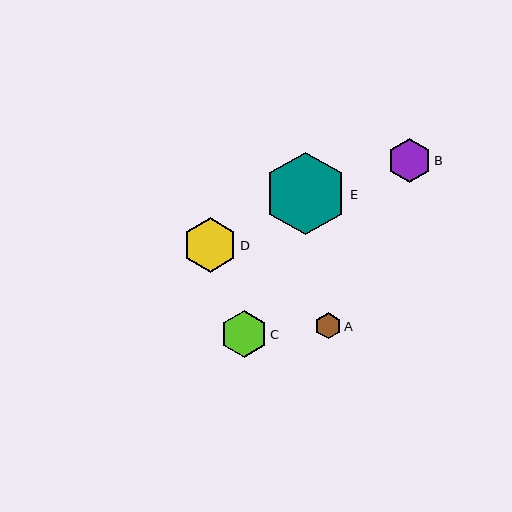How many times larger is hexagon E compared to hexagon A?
Hexagon E is approximately 3.2 times the size of hexagon A.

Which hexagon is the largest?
Hexagon E is the largest with a size of approximately 83 pixels.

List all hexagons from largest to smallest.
From largest to smallest: E, D, C, B, A.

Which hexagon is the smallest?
Hexagon A is the smallest with a size of approximately 26 pixels.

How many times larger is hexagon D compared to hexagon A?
Hexagon D is approximately 2.1 times the size of hexagon A.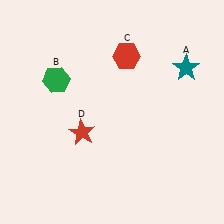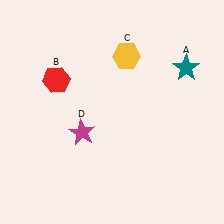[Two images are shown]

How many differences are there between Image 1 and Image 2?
There are 3 differences between the two images.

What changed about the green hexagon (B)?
In Image 1, B is green. In Image 2, it changed to red.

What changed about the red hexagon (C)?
In Image 1, C is red. In Image 2, it changed to yellow.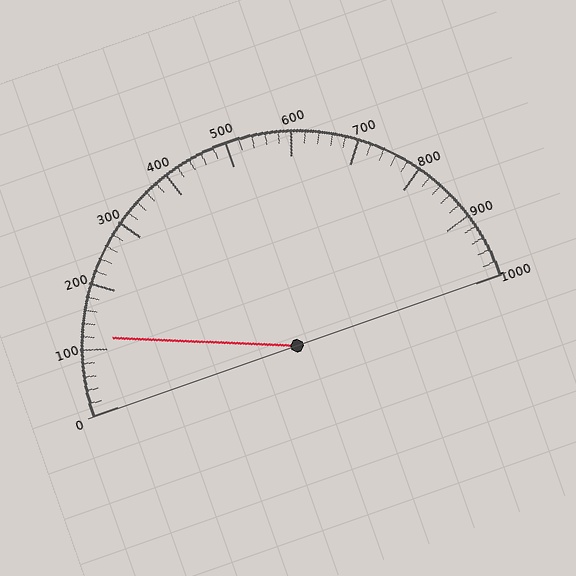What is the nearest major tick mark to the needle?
The nearest major tick mark is 100.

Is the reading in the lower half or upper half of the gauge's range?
The reading is in the lower half of the range (0 to 1000).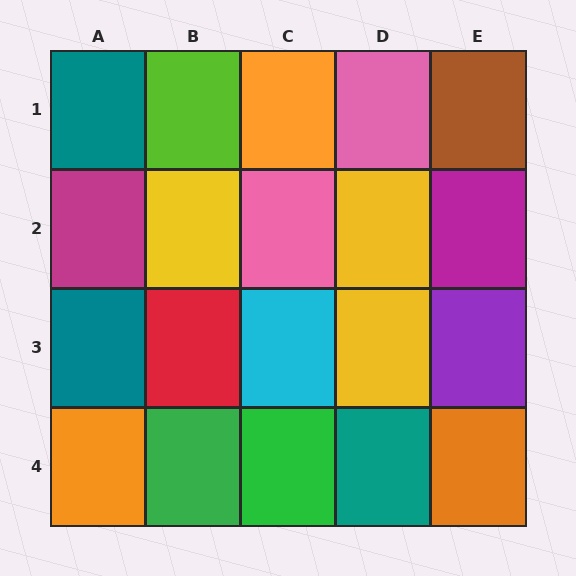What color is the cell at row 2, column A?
Magenta.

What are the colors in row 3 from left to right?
Teal, red, cyan, yellow, purple.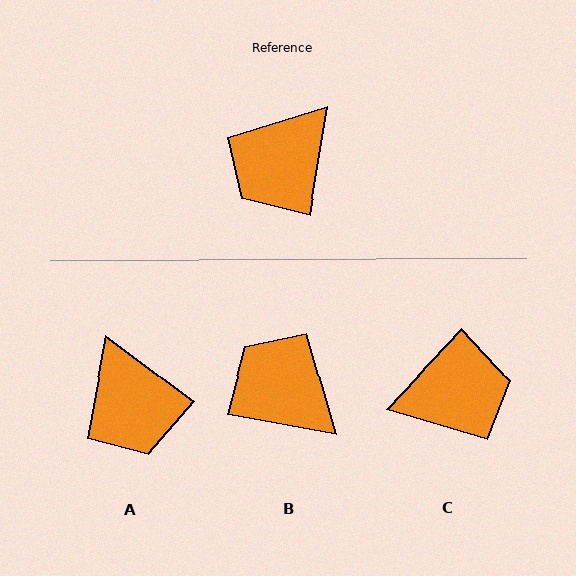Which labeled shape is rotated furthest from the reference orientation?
C, about 146 degrees away.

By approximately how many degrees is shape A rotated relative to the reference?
Approximately 63 degrees counter-clockwise.